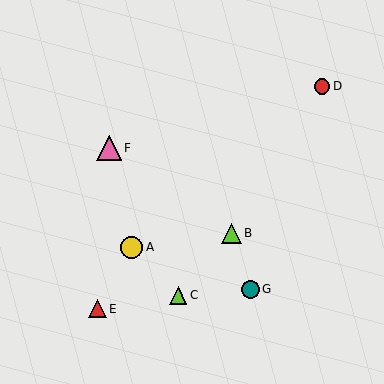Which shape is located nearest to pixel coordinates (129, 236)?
The yellow circle (labeled A) at (132, 247) is nearest to that location.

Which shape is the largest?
The pink triangle (labeled F) is the largest.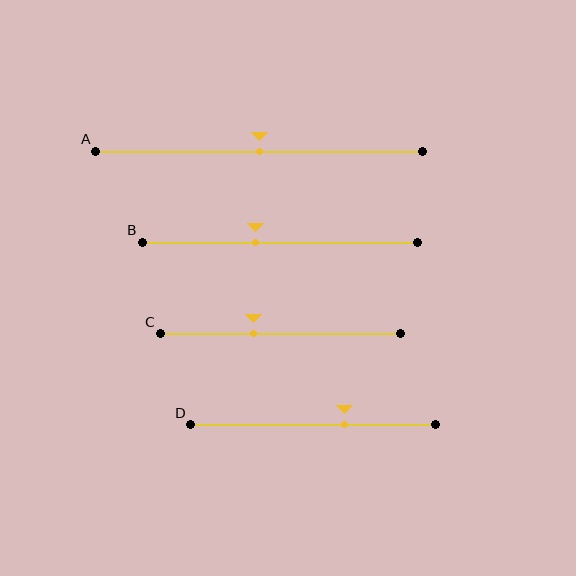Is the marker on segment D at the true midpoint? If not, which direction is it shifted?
No, the marker on segment D is shifted to the right by about 13% of the segment length.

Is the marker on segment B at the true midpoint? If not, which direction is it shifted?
No, the marker on segment B is shifted to the left by about 9% of the segment length.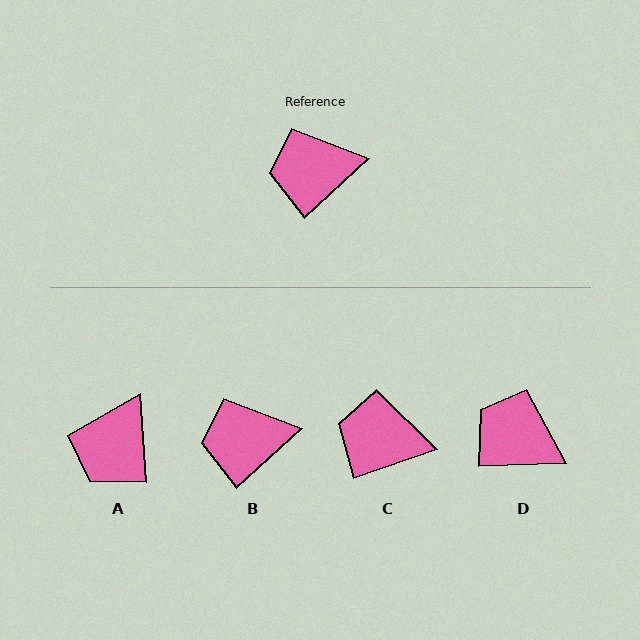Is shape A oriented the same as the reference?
No, it is off by about 51 degrees.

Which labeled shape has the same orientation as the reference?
B.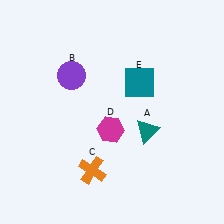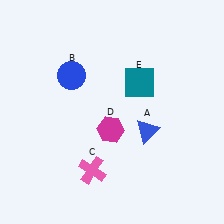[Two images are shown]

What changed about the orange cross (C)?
In Image 1, C is orange. In Image 2, it changed to pink.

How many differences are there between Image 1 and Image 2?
There are 3 differences between the two images.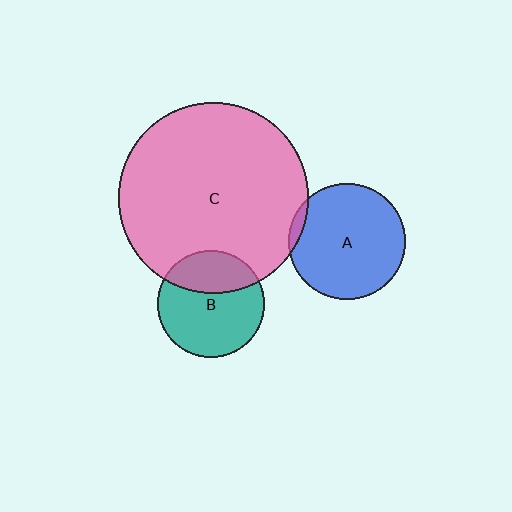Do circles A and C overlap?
Yes.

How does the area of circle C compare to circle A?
Approximately 2.7 times.